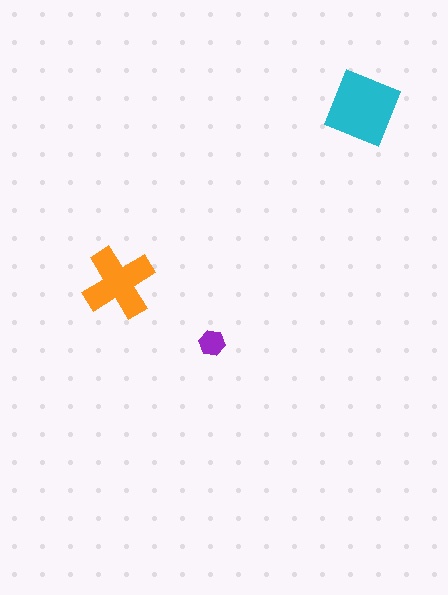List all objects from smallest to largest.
The purple hexagon, the orange cross, the cyan diamond.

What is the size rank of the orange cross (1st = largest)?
2nd.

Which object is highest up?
The cyan diamond is topmost.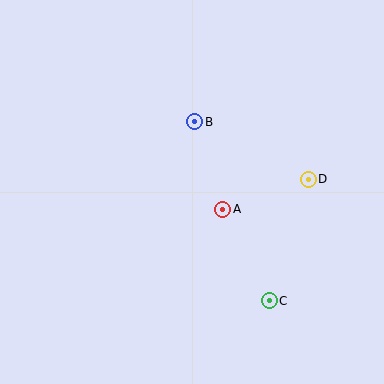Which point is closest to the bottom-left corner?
Point C is closest to the bottom-left corner.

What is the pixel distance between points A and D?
The distance between A and D is 91 pixels.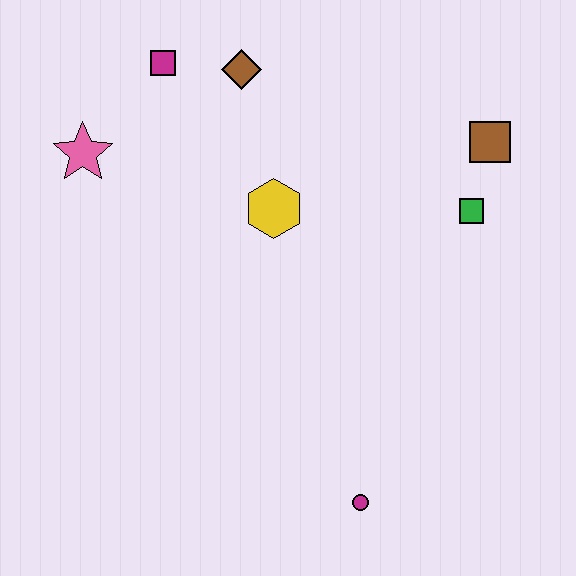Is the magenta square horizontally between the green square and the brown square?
No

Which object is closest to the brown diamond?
The magenta square is closest to the brown diamond.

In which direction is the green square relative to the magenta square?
The green square is to the right of the magenta square.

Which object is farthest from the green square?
The pink star is farthest from the green square.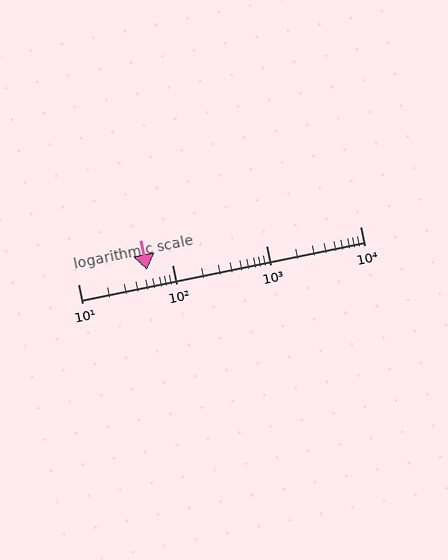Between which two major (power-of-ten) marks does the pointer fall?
The pointer is between 10 and 100.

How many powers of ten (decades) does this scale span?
The scale spans 3 decades, from 10 to 10000.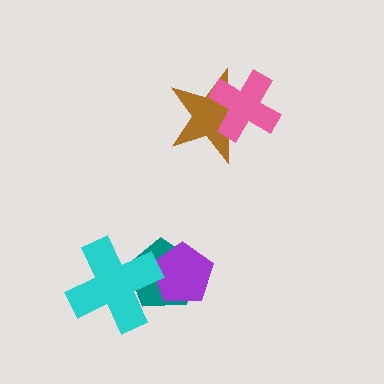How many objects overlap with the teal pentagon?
2 objects overlap with the teal pentagon.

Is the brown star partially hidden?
Yes, it is partially covered by another shape.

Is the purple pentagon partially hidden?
Yes, it is partially covered by another shape.